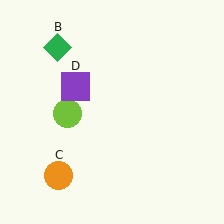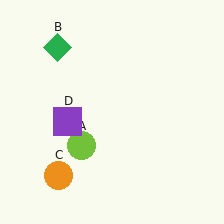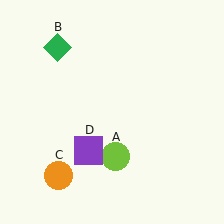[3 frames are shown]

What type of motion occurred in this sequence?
The lime circle (object A), purple square (object D) rotated counterclockwise around the center of the scene.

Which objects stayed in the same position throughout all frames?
Green diamond (object B) and orange circle (object C) remained stationary.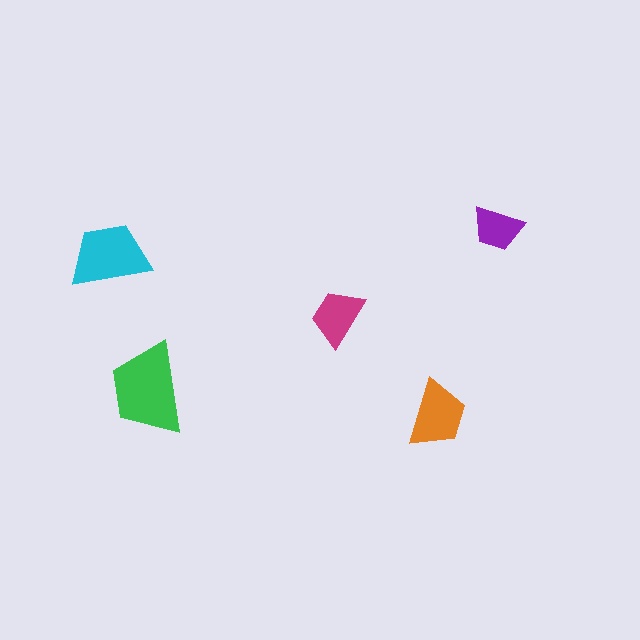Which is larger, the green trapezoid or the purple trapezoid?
The green one.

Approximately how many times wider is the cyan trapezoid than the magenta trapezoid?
About 1.5 times wider.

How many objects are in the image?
There are 5 objects in the image.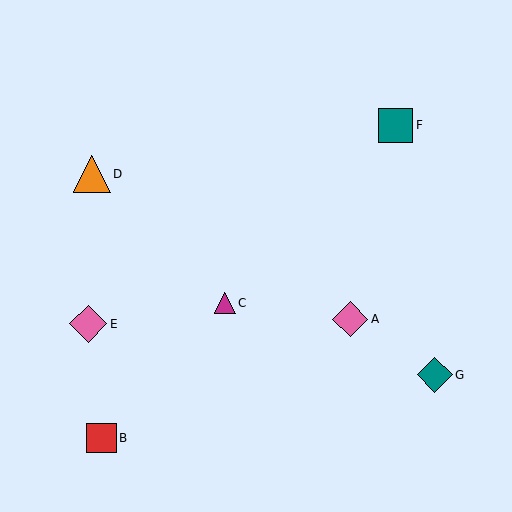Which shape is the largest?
The pink diamond (labeled E) is the largest.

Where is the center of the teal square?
The center of the teal square is at (395, 125).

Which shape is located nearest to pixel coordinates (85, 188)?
The orange triangle (labeled D) at (92, 174) is nearest to that location.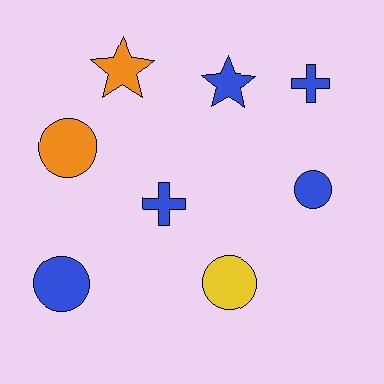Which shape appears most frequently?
Circle, with 4 objects.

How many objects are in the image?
There are 8 objects.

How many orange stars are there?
There is 1 orange star.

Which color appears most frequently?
Blue, with 5 objects.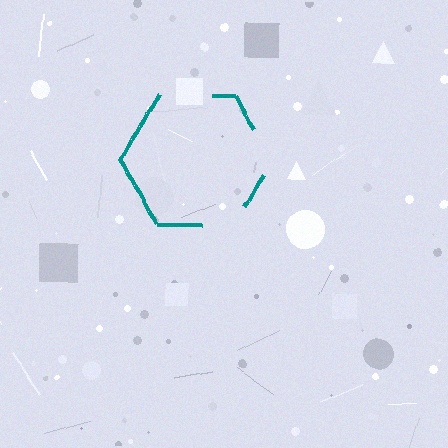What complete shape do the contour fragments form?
The contour fragments form a hexagon.